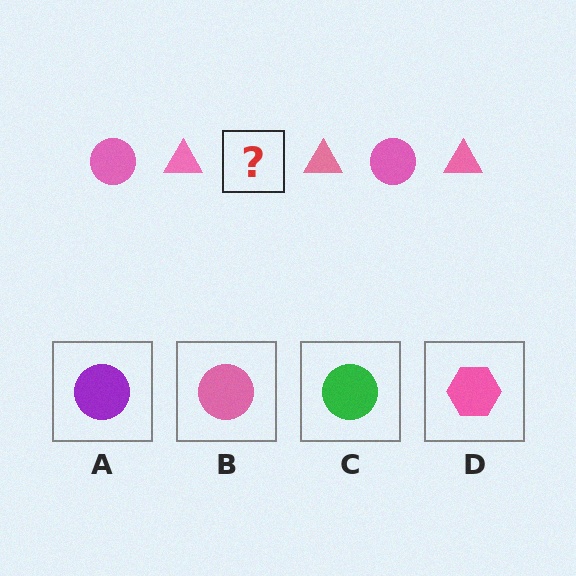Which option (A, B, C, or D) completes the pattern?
B.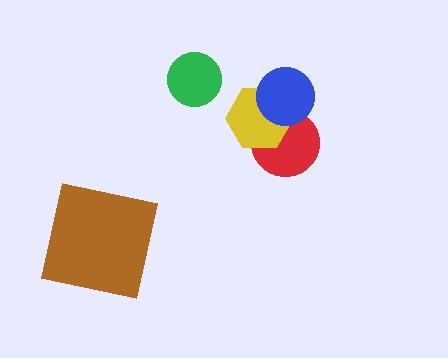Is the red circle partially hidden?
Yes, it is partially covered by another shape.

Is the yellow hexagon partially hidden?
Yes, it is partially covered by another shape.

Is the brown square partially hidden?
No, no other shape covers it.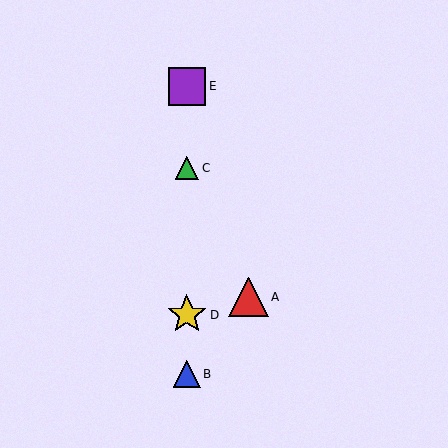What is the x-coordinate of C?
Object C is at x≈187.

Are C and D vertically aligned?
Yes, both are at x≈187.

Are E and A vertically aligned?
No, E is at x≈187 and A is at x≈249.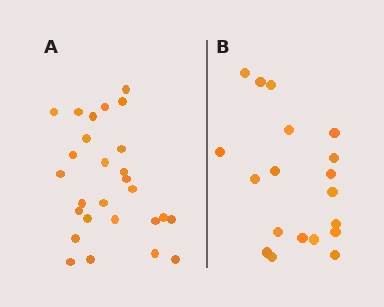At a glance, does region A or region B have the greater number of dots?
Region A (the left region) has more dots.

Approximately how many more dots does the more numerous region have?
Region A has roughly 8 or so more dots than region B.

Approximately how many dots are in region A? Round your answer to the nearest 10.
About 30 dots. (The exact count is 27, which rounds to 30.)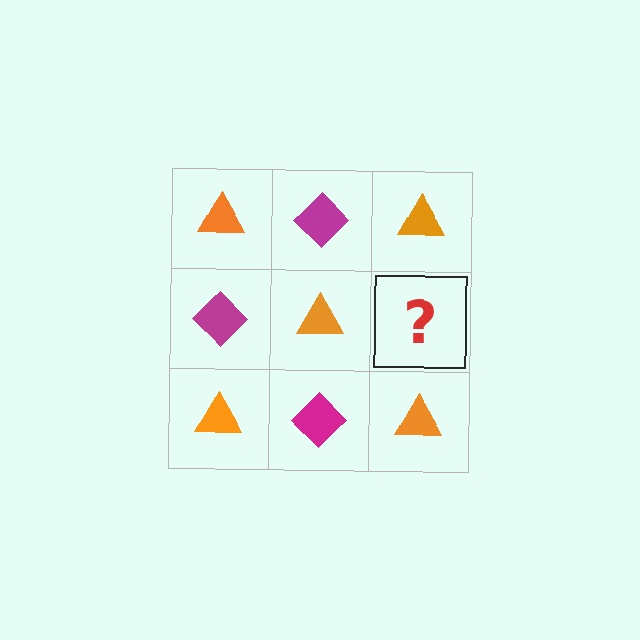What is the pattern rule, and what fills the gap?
The rule is that it alternates orange triangle and magenta diamond in a checkerboard pattern. The gap should be filled with a magenta diamond.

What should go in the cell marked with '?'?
The missing cell should contain a magenta diamond.